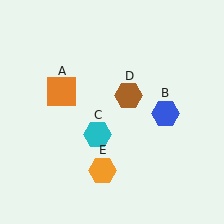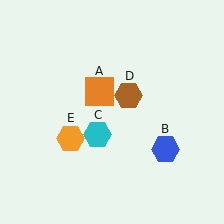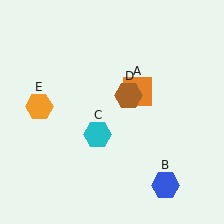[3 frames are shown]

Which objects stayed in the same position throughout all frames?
Cyan hexagon (object C) and brown hexagon (object D) remained stationary.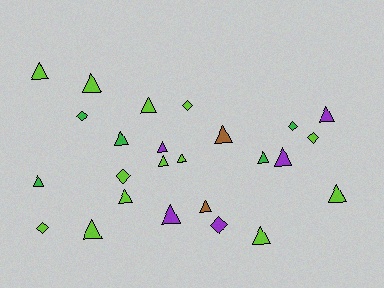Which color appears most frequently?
Lime, with 13 objects.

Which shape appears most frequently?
Triangle, with 18 objects.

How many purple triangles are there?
There are 4 purple triangles.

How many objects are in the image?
There are 25 objects.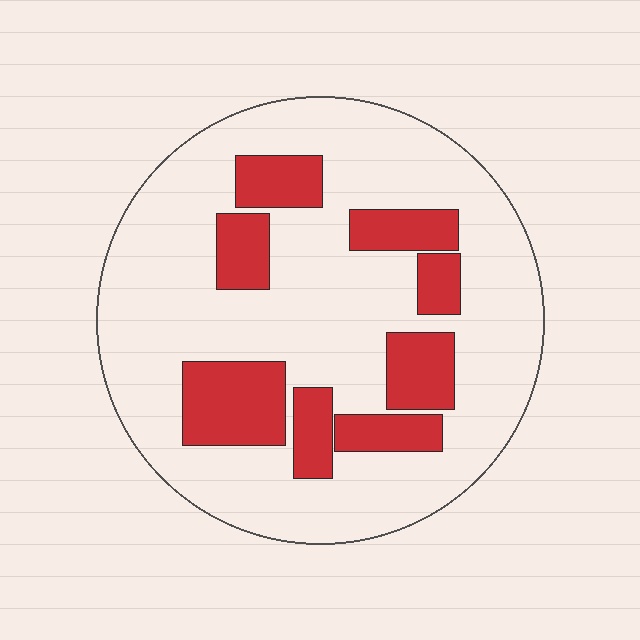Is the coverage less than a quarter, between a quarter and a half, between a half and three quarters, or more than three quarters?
Less than a quarter.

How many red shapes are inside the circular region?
8.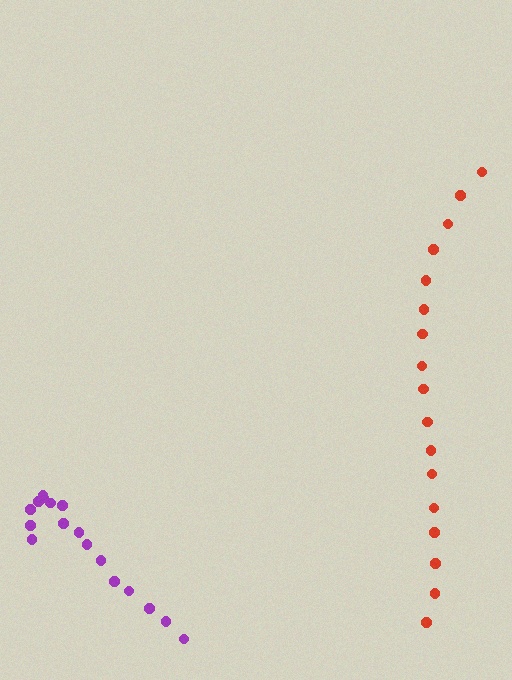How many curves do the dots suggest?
There are 2 distinct paths.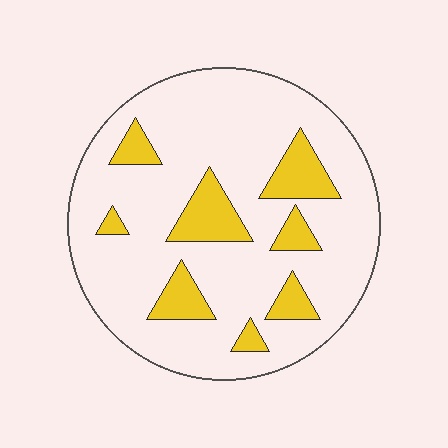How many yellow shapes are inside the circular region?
8.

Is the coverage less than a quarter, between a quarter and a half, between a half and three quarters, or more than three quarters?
Less than a quarter.